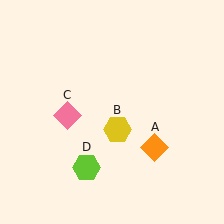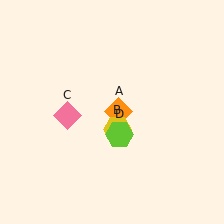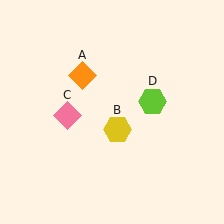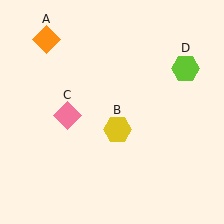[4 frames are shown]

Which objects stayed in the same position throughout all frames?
Yellow hexagon (object B) and pink diamond (object C) remained stationary.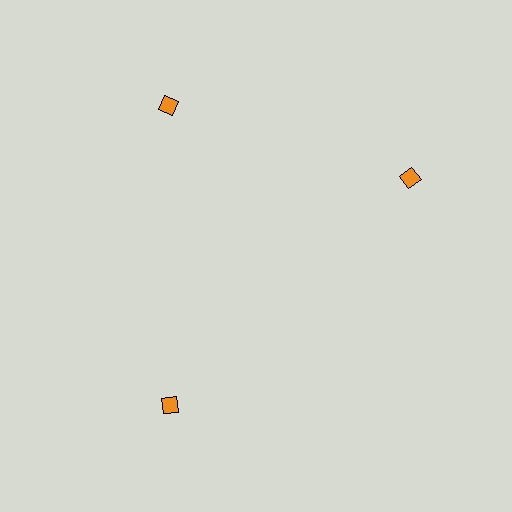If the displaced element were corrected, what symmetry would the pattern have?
It would have 3-fold rotational symmetry — the pattern would map onto itself every 120 degrees.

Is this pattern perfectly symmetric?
No. The 3 orange diamonds are arranged in a ring, but one element near the 3 o'clock position is rotated out of alignment along the ring, breaking the 3-fold rotational symmetry.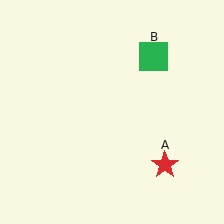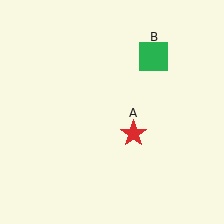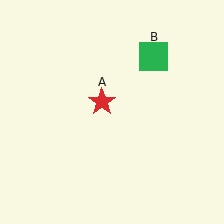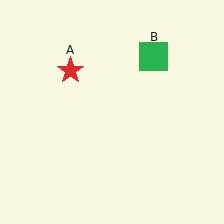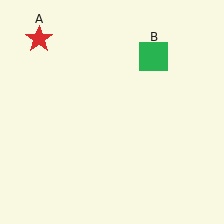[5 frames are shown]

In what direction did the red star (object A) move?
The red star (object A) moved up and to the left.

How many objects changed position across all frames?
1 object changed position: red star (object A).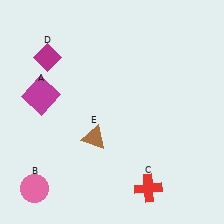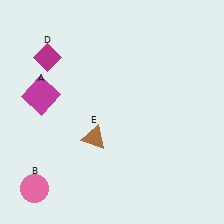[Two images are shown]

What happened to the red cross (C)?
The red cross (C) was removed in Image 2. It was in the bottom-right area of Image 1.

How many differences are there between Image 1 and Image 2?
There is 1 difference between the two images.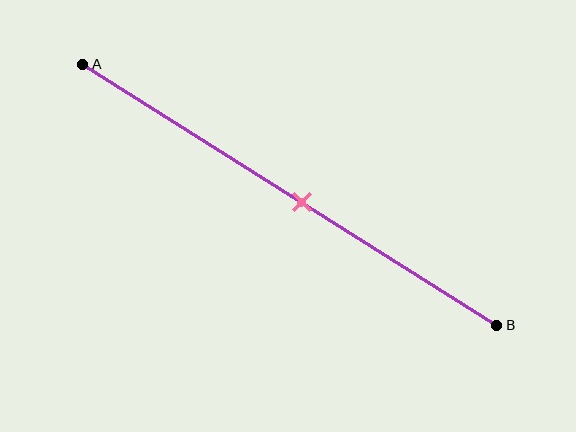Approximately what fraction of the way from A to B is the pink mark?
The pink mark is approximately 55% of the way from A to B.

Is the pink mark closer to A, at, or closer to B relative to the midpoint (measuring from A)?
The pink mark is approximately at the midpoint of segment AB.